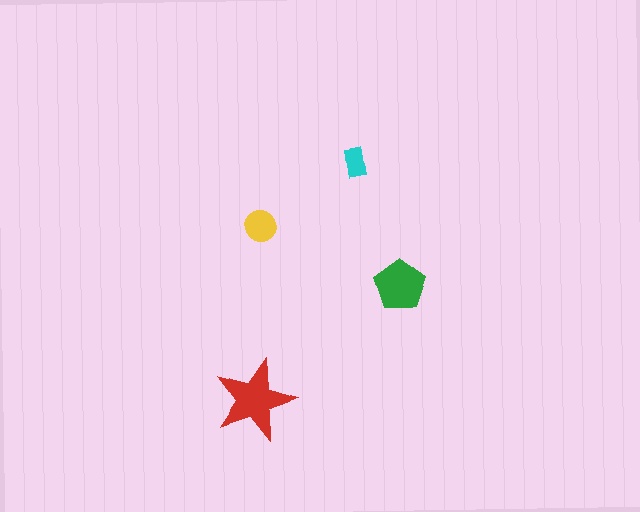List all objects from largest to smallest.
The red star, the green pentagon, the yellow circle, the cyan rectangle.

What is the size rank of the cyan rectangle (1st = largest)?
4th.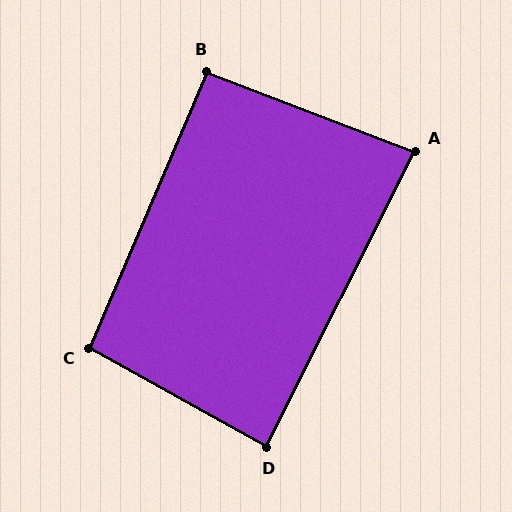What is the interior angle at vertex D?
Approximately 88 degrees (approximately right).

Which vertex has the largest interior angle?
C, at approximately 96 degrees.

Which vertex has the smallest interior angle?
A, at approximately 84 degrees.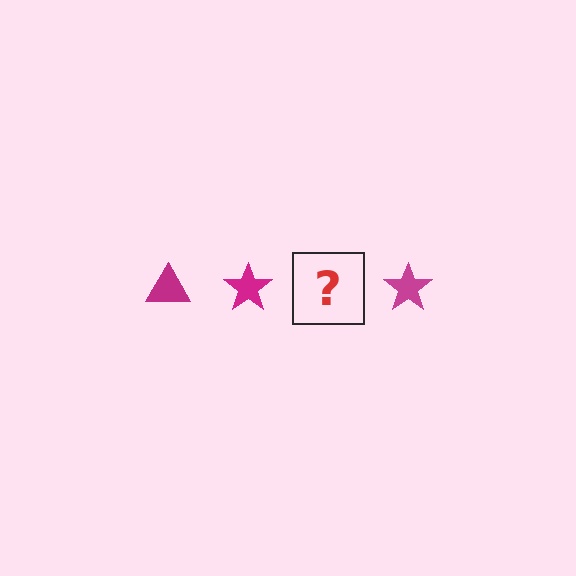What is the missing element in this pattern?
The missing element is a magenta triangle.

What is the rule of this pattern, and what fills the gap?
The rule is that the pattern cycles through triangle, star shapes in magenta. The gap should be filled with a magenta triangle.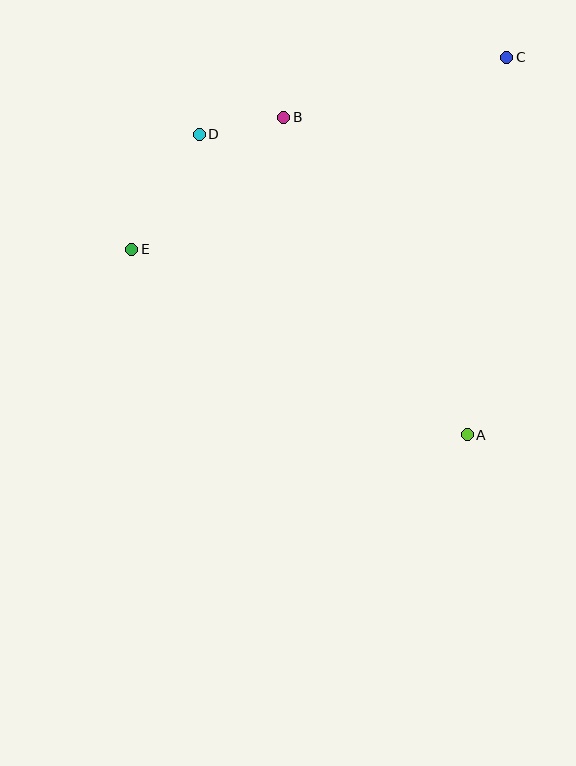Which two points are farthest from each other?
Points C and E are farthest from each other.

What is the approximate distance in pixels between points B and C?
The distance between B and C is approximately 231 pixels.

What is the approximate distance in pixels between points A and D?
The distance between A and D is approximately 403 pixels.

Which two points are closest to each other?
Points B and D are closest to each other.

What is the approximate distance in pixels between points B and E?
The distance between B and E is approximately 201 pixels.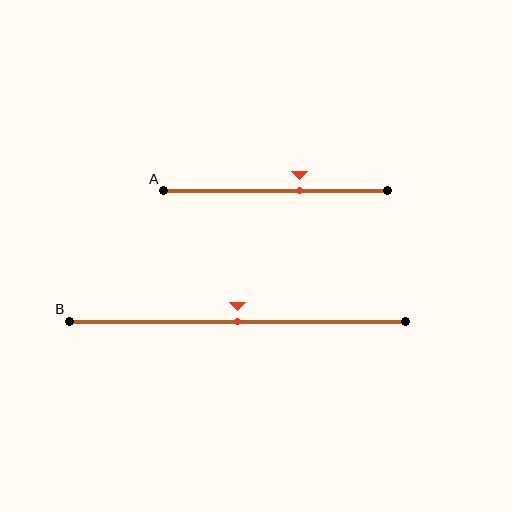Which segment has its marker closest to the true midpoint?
Segment B has its marker closest to the true midpoint.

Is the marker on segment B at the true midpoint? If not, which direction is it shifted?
Yes, the marker on segment B is at the true midpoint.